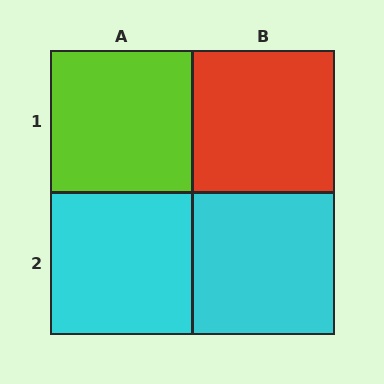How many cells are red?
1 cell is red.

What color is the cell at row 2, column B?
Cyan.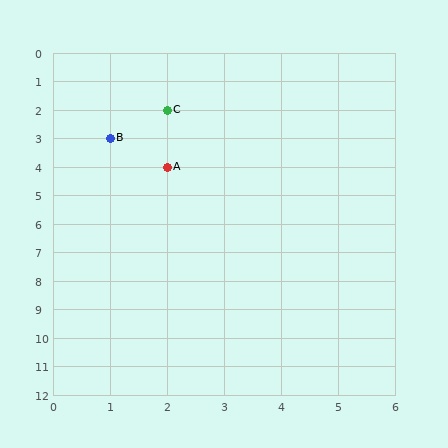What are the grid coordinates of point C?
Point C is at grid coordinates (2, 2).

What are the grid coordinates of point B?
Point B is at grid coordinates (1, 3).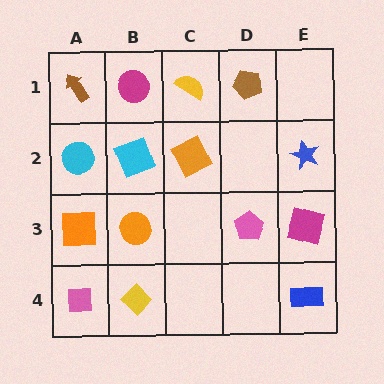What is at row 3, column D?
A pink pentagon.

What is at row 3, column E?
A magenta square.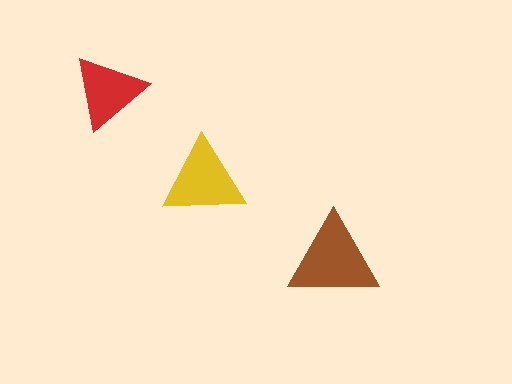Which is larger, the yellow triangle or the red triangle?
The yellow one.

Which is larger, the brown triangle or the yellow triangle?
The brown one.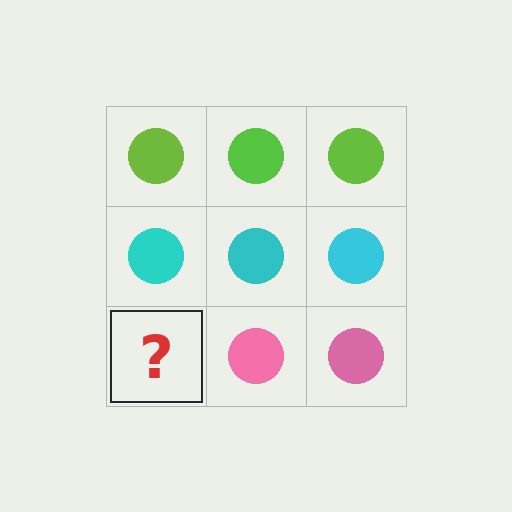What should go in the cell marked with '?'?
The missing cell should contain a pink circle.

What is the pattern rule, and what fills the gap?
The rule is that each row has a consistent color. The gap should be filled with a pink circle.